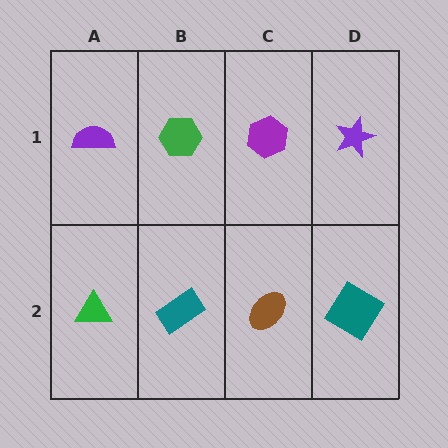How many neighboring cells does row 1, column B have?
3.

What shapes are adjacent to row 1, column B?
A teal rectangle (row 2, column B), a purple semicircle (row 1, column A), a purple hexagon (row 1, column C).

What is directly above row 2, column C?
A purple hexagon.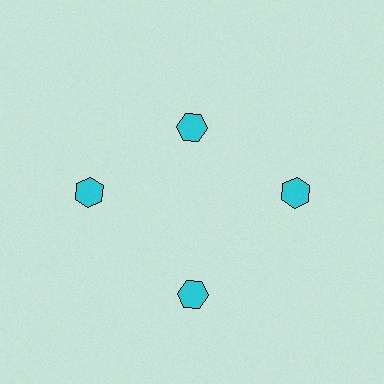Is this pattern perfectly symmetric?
No. The 4 cyan hexagons are arranged in a ring, but one element near the 12 o'clock position is pulled inward toward the center, breaking the 4-fold rotational symmetry.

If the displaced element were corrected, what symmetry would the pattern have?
It would have 4-fold rotational symmetry — the pattern would map onto itself every 90 degrees.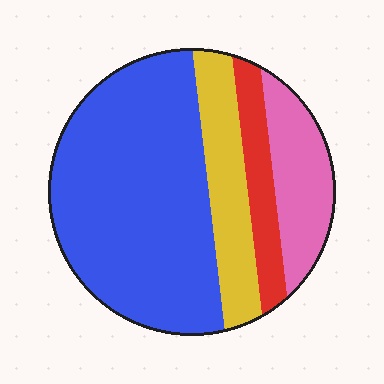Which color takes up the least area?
Red, at roughly 10%.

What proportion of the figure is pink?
Pink covers roughly 15% of the figure.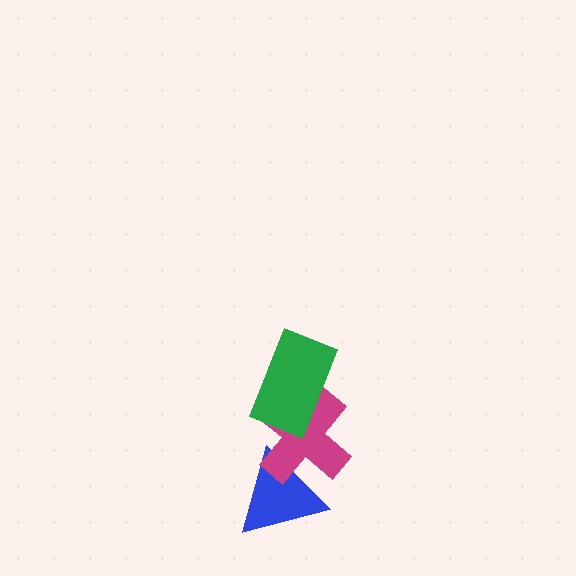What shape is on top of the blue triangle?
The magenta cross is on top of the blue triangle.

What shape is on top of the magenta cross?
The green rectangle is on top of the magenta cross.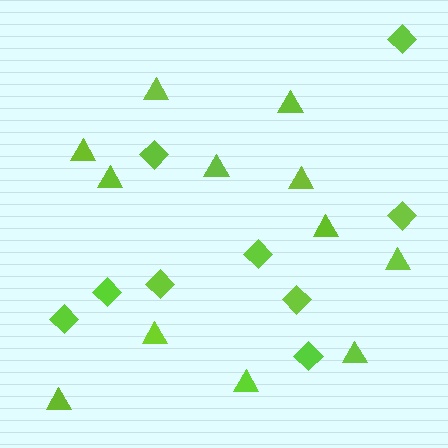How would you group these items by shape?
There are 2 groups: one group of triangles (12) and one group of diamonds (9).